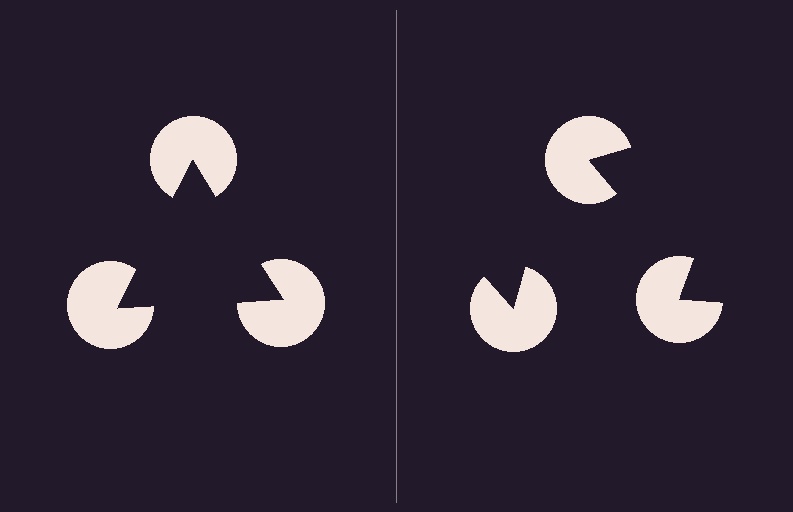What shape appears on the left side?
An illusory triangle.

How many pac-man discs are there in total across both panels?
6 — 3 on each side.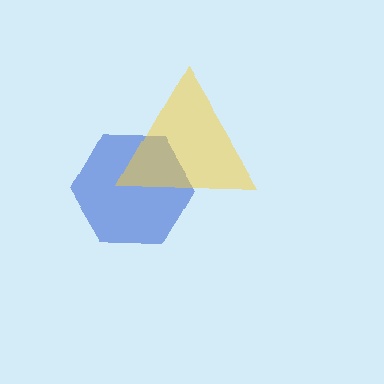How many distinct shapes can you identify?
There are 2 distinct shapes: a blue hexagon, a yellow triangle.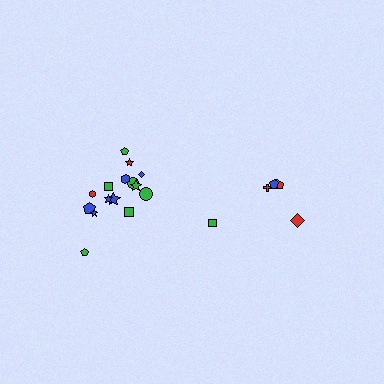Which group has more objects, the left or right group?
The left group.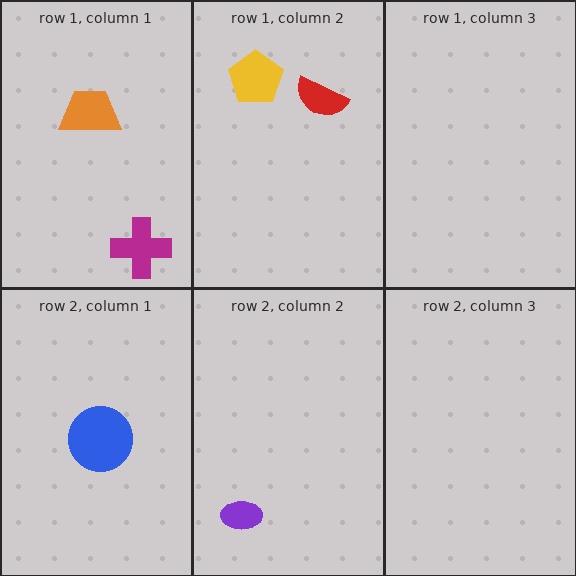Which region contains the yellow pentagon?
The row 1, column 2 region.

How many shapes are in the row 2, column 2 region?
1.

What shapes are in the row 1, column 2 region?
The red semicircle, the yellow pentagon.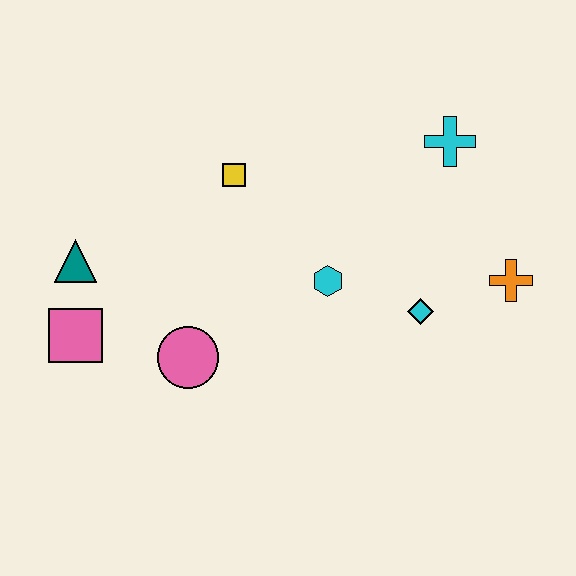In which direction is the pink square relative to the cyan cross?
The pink square is to the left of the cyan cross.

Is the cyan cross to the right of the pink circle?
Yes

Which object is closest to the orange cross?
The cyan diamond is closest to the orange cross.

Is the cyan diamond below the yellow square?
Yes